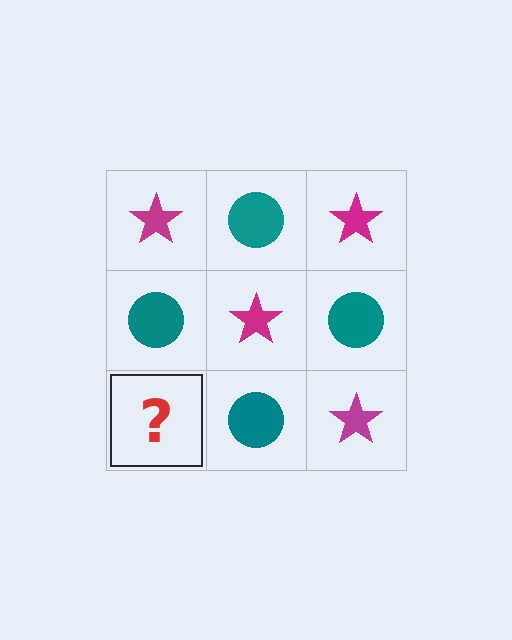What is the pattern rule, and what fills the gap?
The rule is that it alternates magenta star and teal circle in a checkerboard pattern. The gap should be filled with a magenta star.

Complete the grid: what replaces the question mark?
The question mark should be replaced with a magenta star.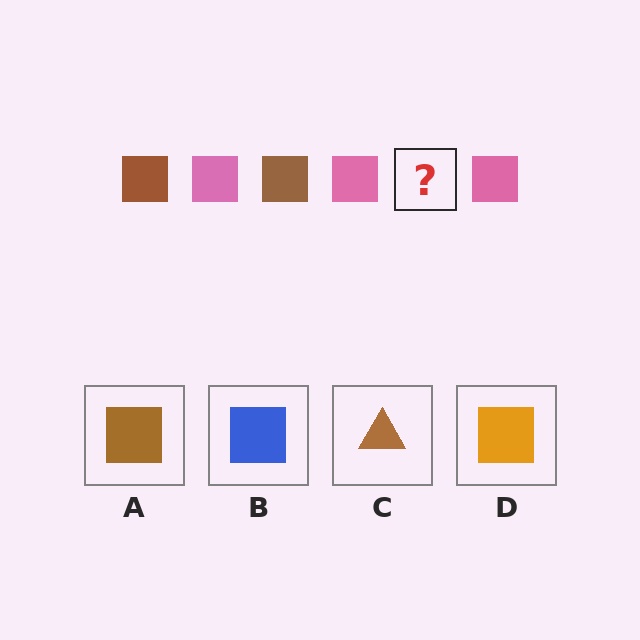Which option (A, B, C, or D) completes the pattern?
A.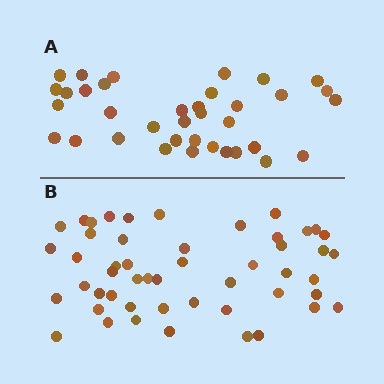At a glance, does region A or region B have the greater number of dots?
Region B (the bottom region) has more dots.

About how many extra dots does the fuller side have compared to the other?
Region B has approximately 15 more dots than region A.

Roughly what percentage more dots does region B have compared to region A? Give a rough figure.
About 40% more.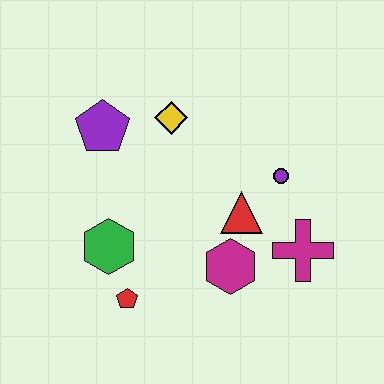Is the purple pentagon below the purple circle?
No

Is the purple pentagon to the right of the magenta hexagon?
No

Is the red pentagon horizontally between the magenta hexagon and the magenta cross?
No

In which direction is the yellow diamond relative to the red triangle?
The yellow diamond is above the red triangle.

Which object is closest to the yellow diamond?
The purple pentagon is closest to the yellow diamond.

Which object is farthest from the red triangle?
The purple pentagon is farthest from the red triangle.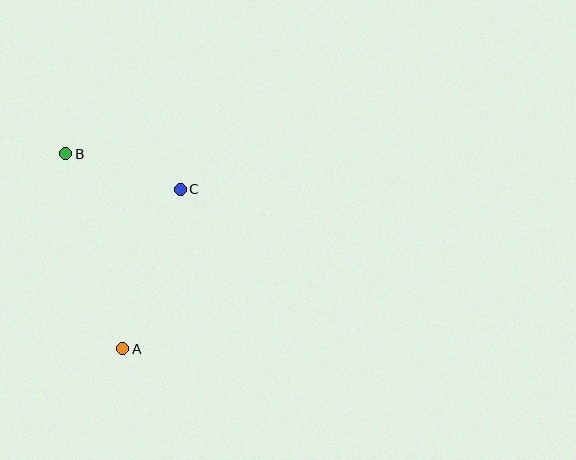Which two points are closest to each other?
Points B and C are closest to each other.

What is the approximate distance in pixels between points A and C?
The distance between A and C is approximately 170 pixels.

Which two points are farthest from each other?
Points A and B are farthest from each other.